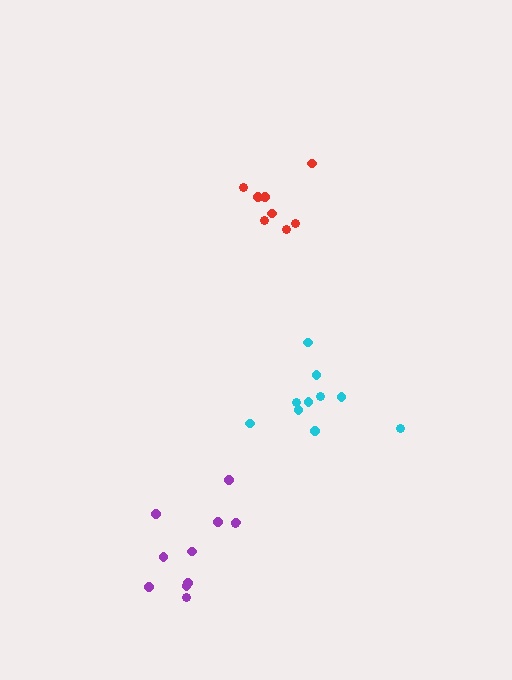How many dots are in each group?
Group 1: 12 dots, Group 2: 10 dots, Group 3: 9 dots (31 total).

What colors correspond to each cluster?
The clusters are colored: purple, cyan, red.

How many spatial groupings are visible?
There are 3 spatial groupings.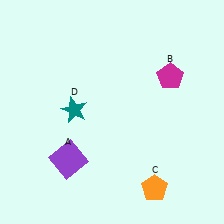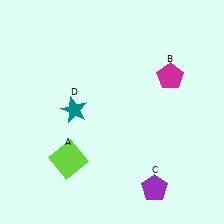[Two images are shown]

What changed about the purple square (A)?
In Image 1, A is purple. In Image 2, it changed to lime.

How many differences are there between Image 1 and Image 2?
There are 2 differences between the two images.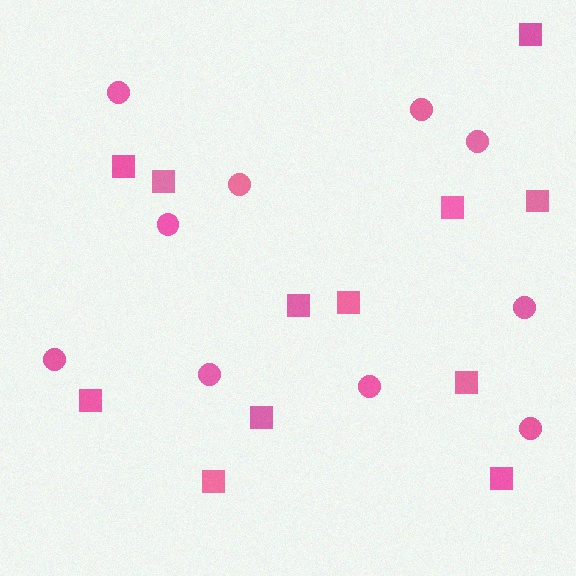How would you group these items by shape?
There are 2 groups: one group of squares (12) and one group of circles (10).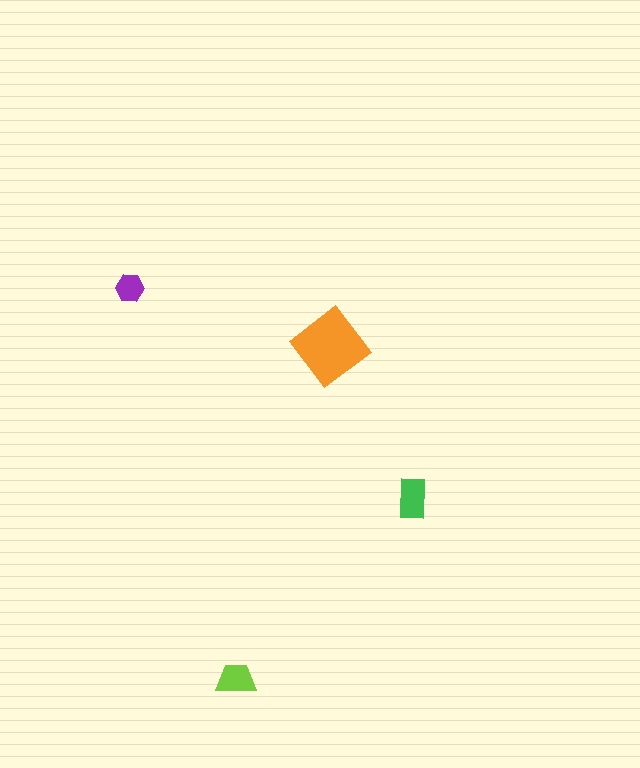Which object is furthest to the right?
The green rectangle is rightmost.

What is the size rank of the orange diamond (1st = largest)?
1st.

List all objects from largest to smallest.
The orange diamond, the green rectangle, the lime trapezoid, the purple hexagon.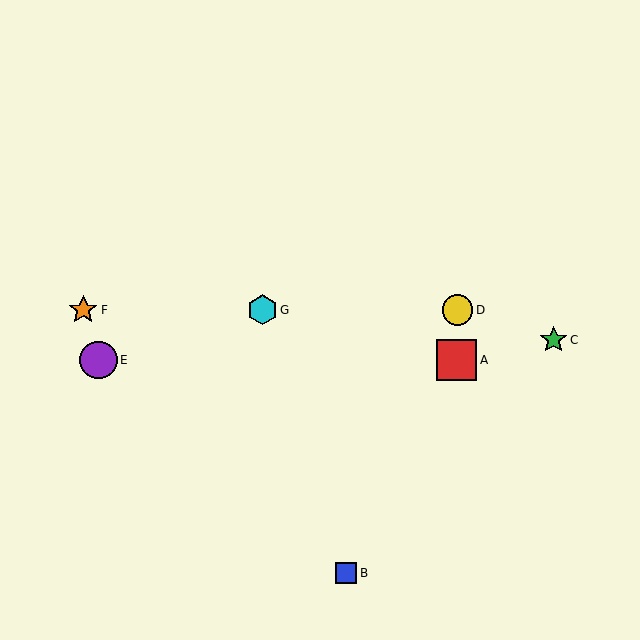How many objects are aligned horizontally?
3 objects (D, F, G) are aligned horizontally.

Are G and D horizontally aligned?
Yes, both are at y≈310.